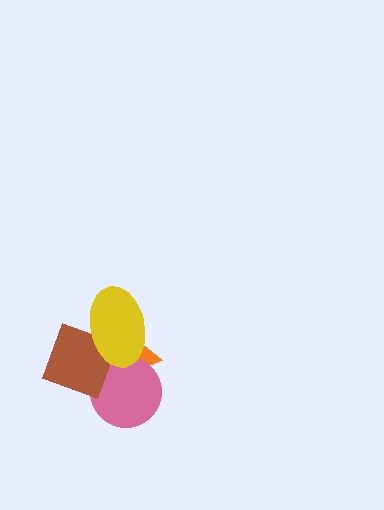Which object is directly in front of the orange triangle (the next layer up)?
The pink circle is directly in front of the orange triangle.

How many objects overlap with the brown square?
3 objects overlap with the brown square.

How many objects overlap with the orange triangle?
3 objects overlap with the orange triangle.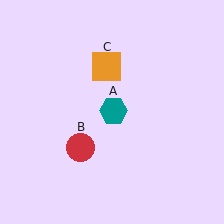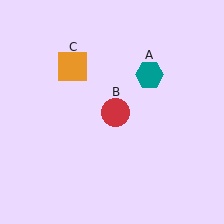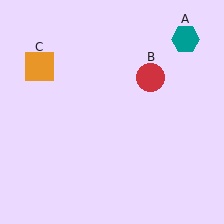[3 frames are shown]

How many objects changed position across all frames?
3 objects changed position: teal hexagon (object A), red circle (object B), orange square (object C).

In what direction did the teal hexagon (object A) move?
The teal hexagon (object A) moved up and to the right.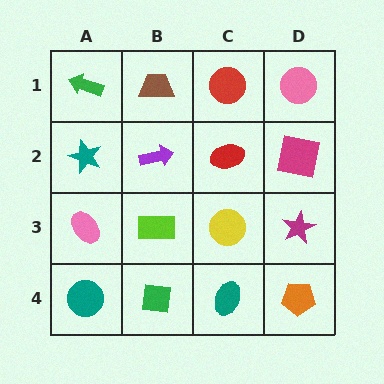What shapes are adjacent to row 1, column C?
A red ellipse (row 2, column C), a brown trapezoid (row 1, column B), a pink circle (row 1, column D).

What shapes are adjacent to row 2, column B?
A brown trapezoid (row 1, column B), a lime rectangle (row 3, column B), a teal star (row 2, column A), a red ellipse (row 2, column C).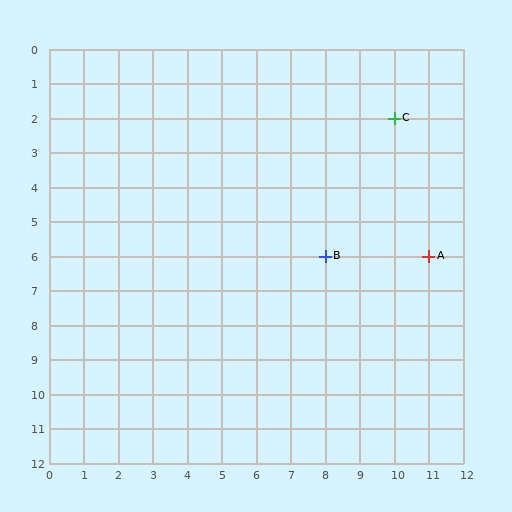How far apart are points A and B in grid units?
Points A and B are 3 columns apart.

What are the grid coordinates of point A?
Point A is at grid coordinates (11, 6).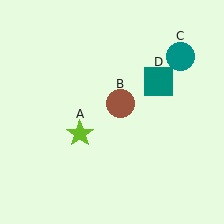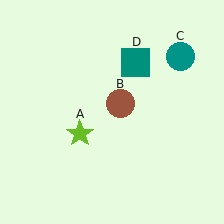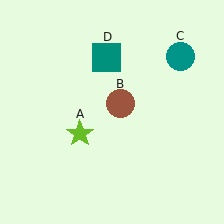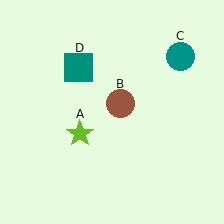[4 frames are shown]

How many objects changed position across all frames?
1 object changed position: teal square (object D).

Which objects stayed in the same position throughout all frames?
Lime star (object A) and brown circle (object B) and teal circle (object C) remained stationary.